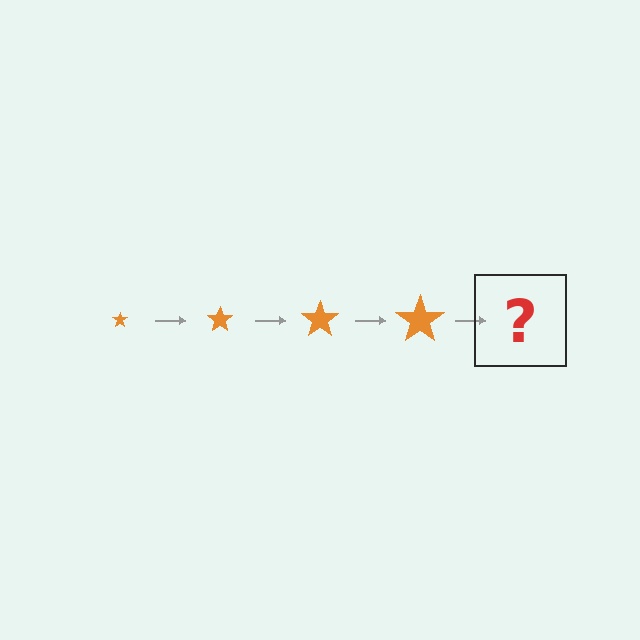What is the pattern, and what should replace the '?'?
The pattern is that the star gets progressively larger each step. The '?' should be an orange star, larger than the previous one.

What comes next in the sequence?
The next element should be an orange star, larger than the previous one.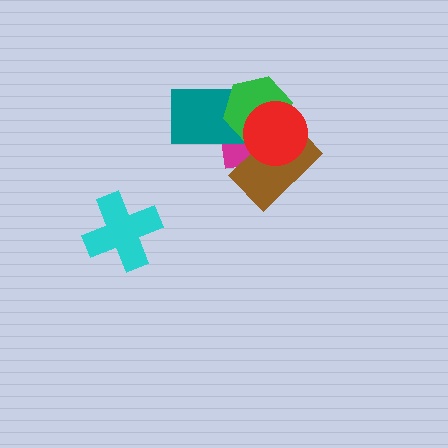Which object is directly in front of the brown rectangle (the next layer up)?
The green hexagon is directly in front of the brown rectangle.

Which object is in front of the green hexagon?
The red circle is in front of the green hexagon.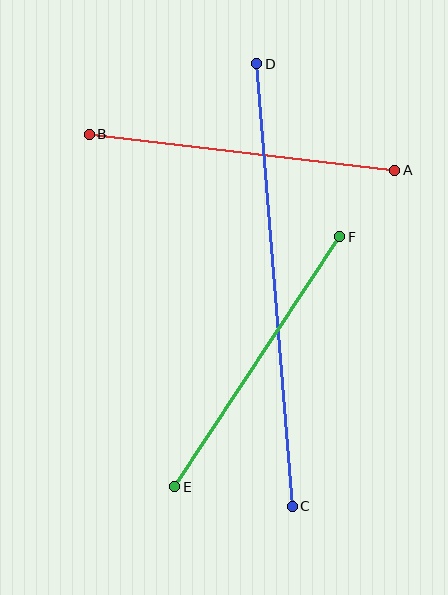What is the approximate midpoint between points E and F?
The midpoint is at approximately (257, 362) pixels.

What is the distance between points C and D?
The distance is approximately 444 pixels.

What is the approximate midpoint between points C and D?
The midpoint is at approximately (274, 285) pixels.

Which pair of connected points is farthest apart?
Points C and D are farthest apart.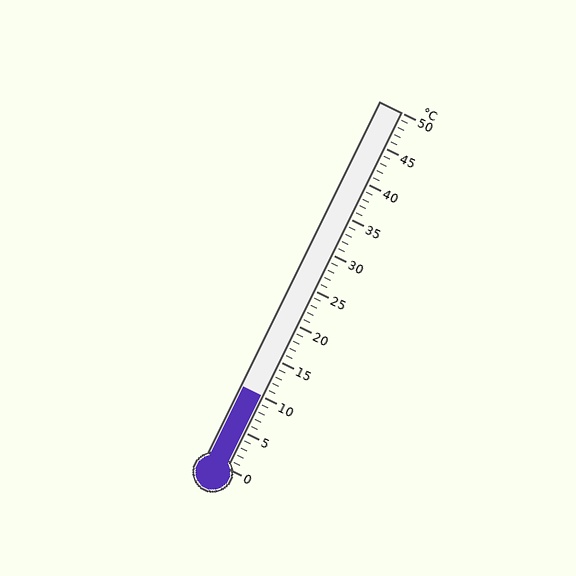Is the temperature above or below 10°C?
The temperature is at 10°C.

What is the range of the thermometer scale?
The thermometer scale ranges from 0°C to 50°C.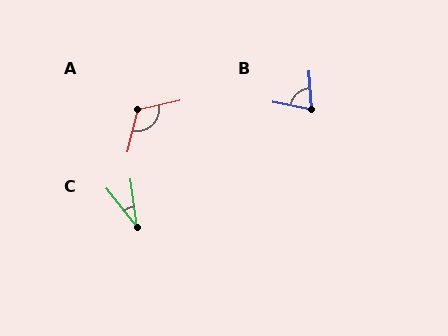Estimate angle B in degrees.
Approximately 76 degrees.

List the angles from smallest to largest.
C (30°), B (76°), A (115°).